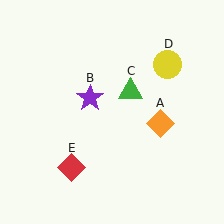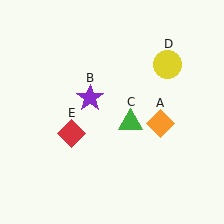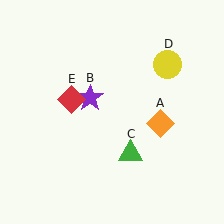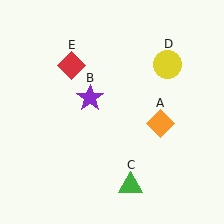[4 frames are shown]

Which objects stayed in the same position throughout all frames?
Orange diamond (object A) and purple star (object B) and yellow circle (object D) remained stationary.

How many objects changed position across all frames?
2 objects changed position: green triangle (object C), red diamond (object E).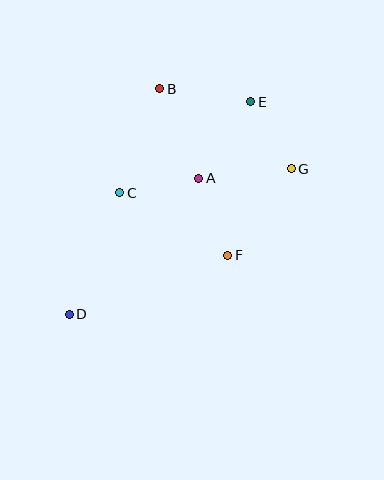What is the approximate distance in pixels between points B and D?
The distance between B and D is approximately 243 pixels.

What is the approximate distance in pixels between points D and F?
The distance between D and F is approximately 169 pixels.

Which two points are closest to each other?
Points E and G are closest to each other.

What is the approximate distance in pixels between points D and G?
The distance between D and G is approximately 266 pixels.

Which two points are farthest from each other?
Points D and E are farthest from each other.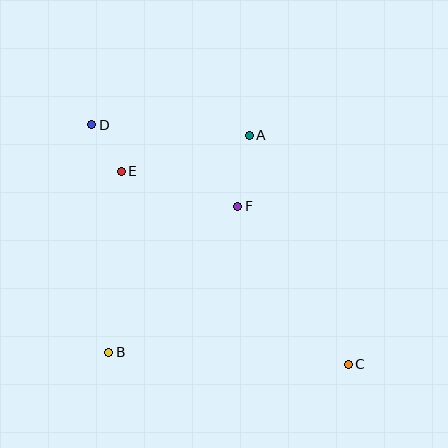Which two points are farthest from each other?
Points C and D are farthest from each other.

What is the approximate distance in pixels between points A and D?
The distance between A and D is approximately 158 pixels.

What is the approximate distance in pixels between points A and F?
The distance between A and F is approximately 72 pixels.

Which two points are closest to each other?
Points D and E are closest to each other.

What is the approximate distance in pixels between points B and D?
The distance between B and D is approximately 228 pixels.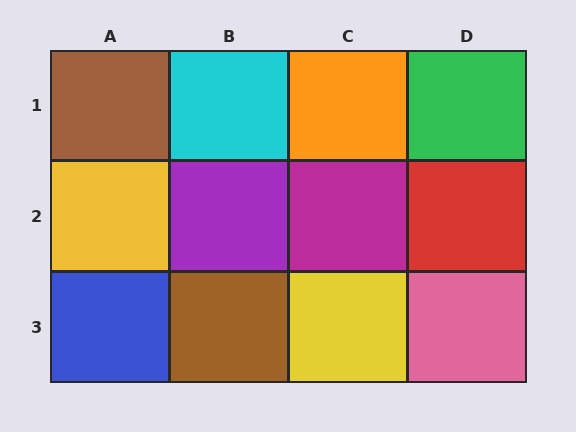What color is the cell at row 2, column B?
Purple.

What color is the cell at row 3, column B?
Brown.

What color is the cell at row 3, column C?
Yellow.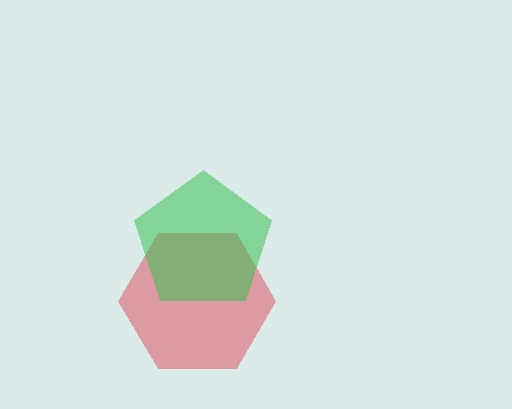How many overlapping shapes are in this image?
There are 2 overlapping shapes in the image.